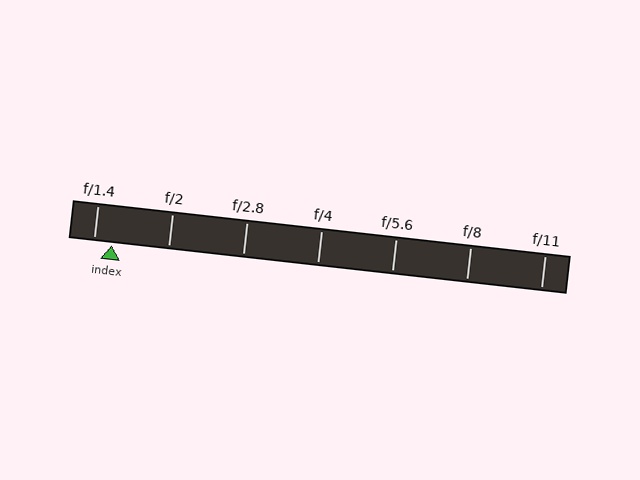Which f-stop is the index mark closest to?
The index mark is closest to f/1.4.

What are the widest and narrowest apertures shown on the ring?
The widest aperture shown is f/1.4 and the narrowest is f/11.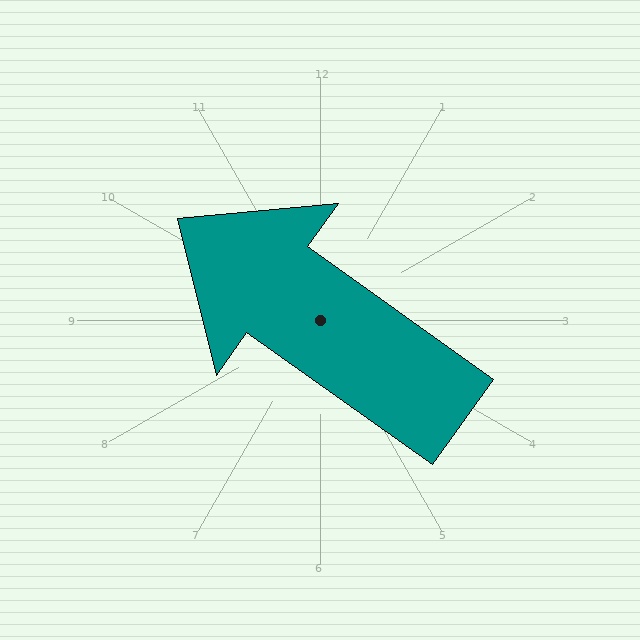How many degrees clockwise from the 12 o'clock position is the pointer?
Approximately 306 degrees.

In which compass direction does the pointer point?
Northwest.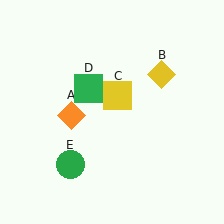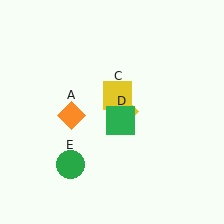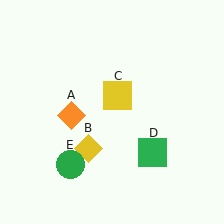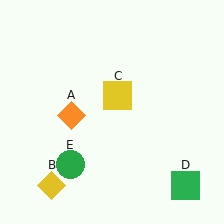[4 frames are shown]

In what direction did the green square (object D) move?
The green square (object D) moved down and to the right.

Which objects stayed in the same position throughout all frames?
Orange diamond (object A) and yellow square (object C) and green circle (object E) remained stationary.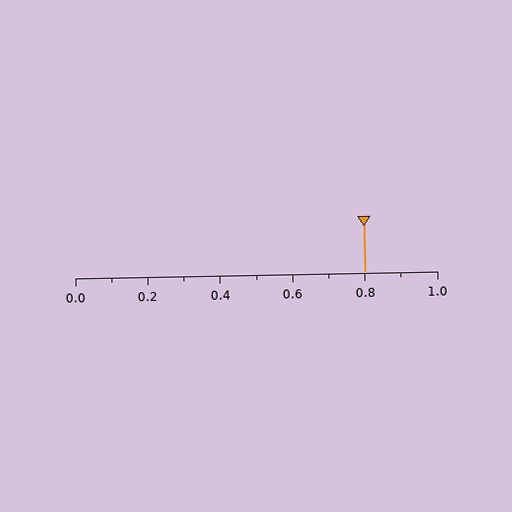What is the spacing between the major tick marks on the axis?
The major ticks are spaced 0.2 apart.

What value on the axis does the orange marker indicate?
The marker indicates approximately 0.8.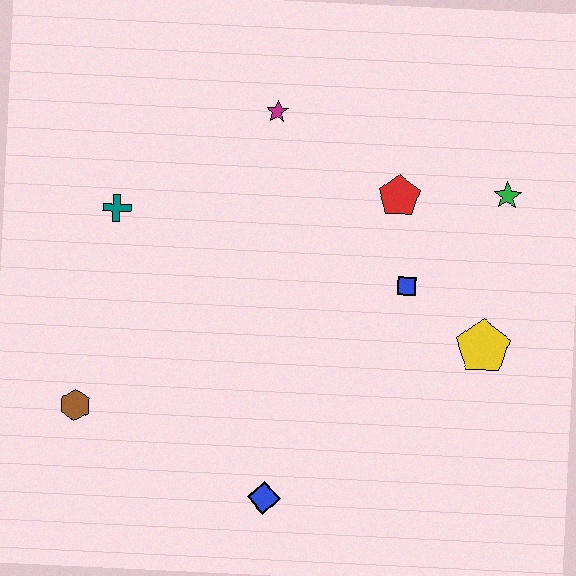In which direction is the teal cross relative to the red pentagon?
The teal cross is to the left of the red pentagon.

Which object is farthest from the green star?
The brown hexagon is farthest from the green star.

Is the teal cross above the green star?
No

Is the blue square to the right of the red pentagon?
Yes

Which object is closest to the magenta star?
The red pentagon is closest to the magenta star.